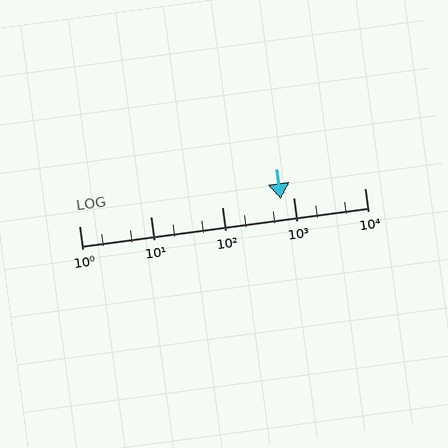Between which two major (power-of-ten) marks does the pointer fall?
The pointer is between 100 and 1000.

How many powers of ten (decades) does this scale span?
The scale spans 4 decades, from 1 to 10000.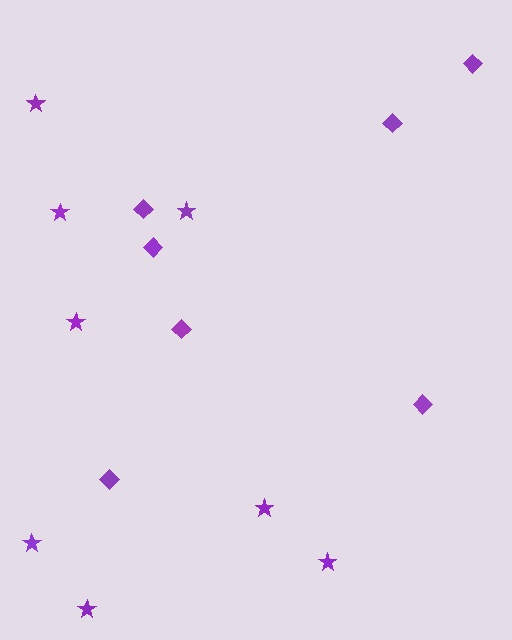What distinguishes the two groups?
There are 2 groups: one group of diamonds (7) and one group of stars (8).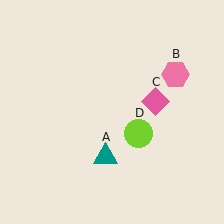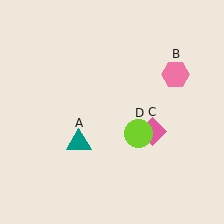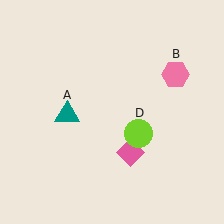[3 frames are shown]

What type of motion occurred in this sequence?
The teal triangle (object A), pink diamond (object C) rotated clockwise around the center of the scene.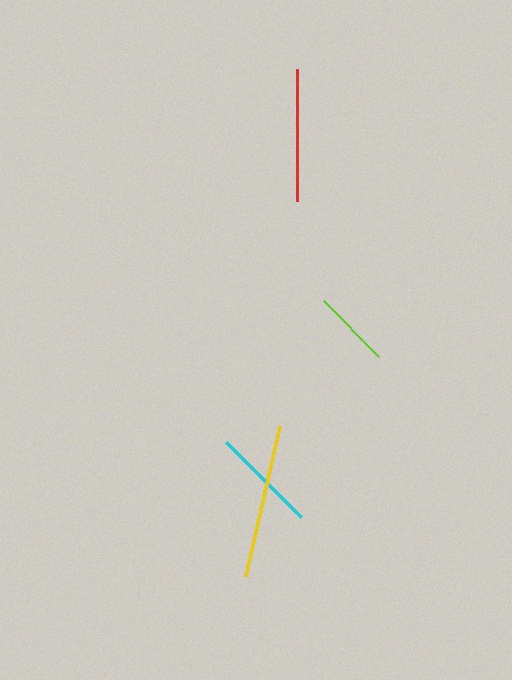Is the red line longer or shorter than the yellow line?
The yellow line is longer than the red line.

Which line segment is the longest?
The yellow line is the longest at approximately 154 pixels.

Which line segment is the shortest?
The lime line is the shortest at approximately 78 pixels.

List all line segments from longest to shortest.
From longest to shortest: yellow, red, cyan, lime.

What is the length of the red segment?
The red segment is approximately 133 pixels long.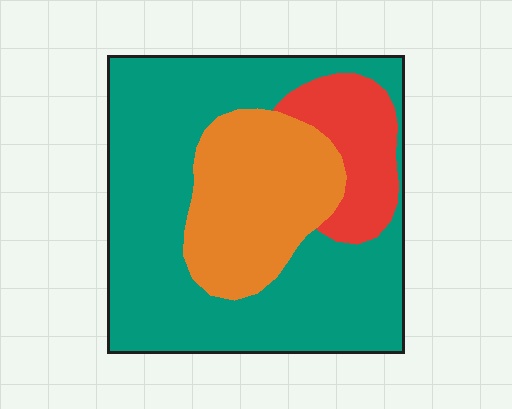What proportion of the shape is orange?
Orange covers roughly 25% of the shape.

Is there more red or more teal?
Teal.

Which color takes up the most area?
Teal, at roughly 60%.